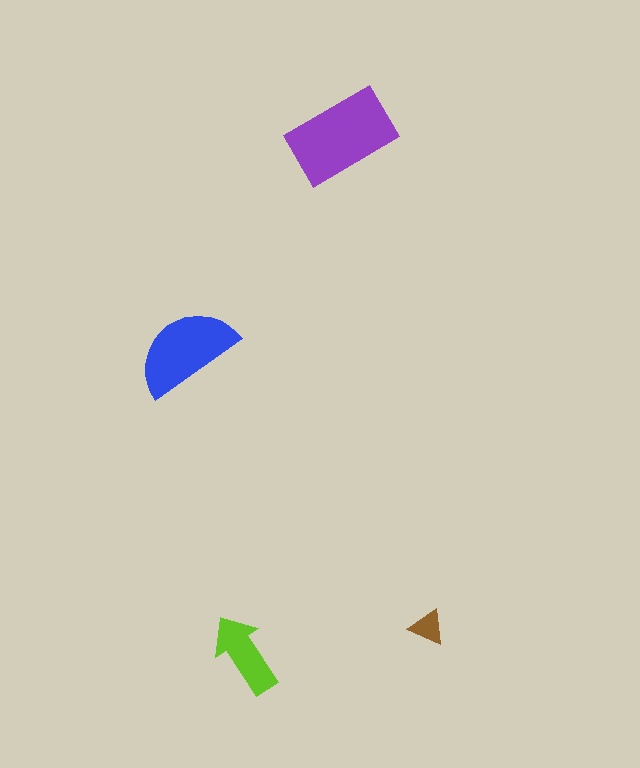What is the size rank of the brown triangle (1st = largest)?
4th.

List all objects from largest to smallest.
The purple rectangle, the blue semicircle, the lime arrow, the brown triangle.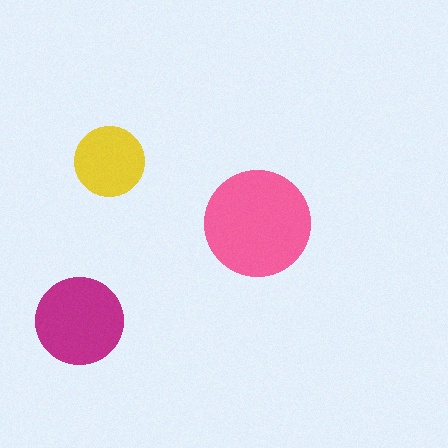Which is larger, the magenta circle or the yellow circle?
The magenta one.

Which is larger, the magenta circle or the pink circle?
The pink one.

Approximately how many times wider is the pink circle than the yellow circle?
About 1.5 times wider.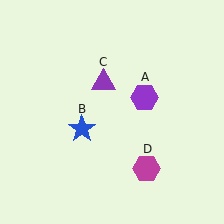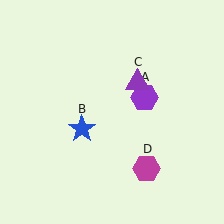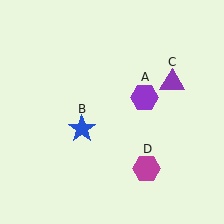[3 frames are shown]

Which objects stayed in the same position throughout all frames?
Purple hexagon (object A) and blue star (object B) and magenta hexagon (object D) remained stationary.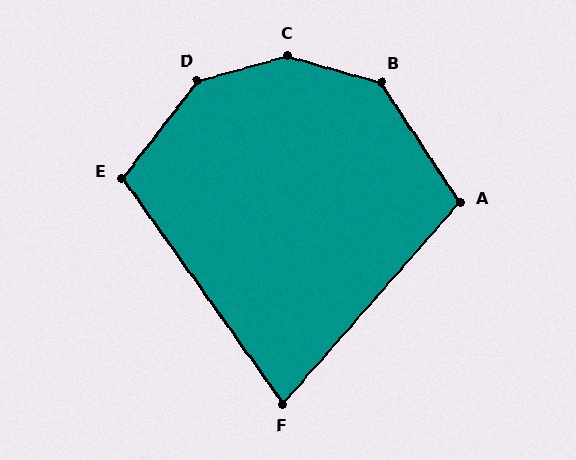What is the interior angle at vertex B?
Approximately 139 degrees (obtuse).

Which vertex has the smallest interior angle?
F, at approximately 77 degrees.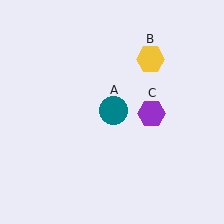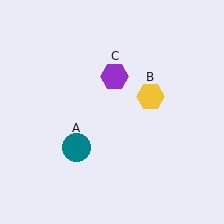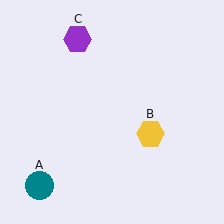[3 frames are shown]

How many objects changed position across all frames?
3 objects changed position: teal circle (object A), yellow hexagon (object B), purple hexagon (object C).